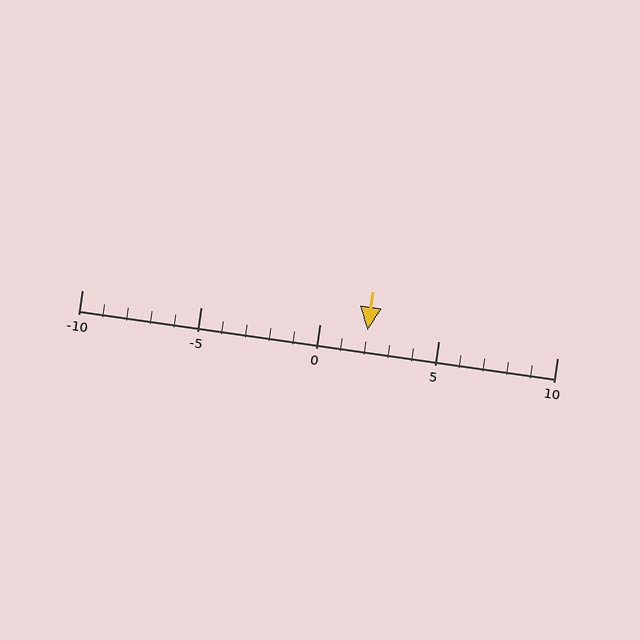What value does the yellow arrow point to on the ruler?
The yellow arrow points to approximately 2.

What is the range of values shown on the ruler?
The ruler shows values from -10 to 10.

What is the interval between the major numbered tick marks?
The major tick marks are spaced 5 units apart.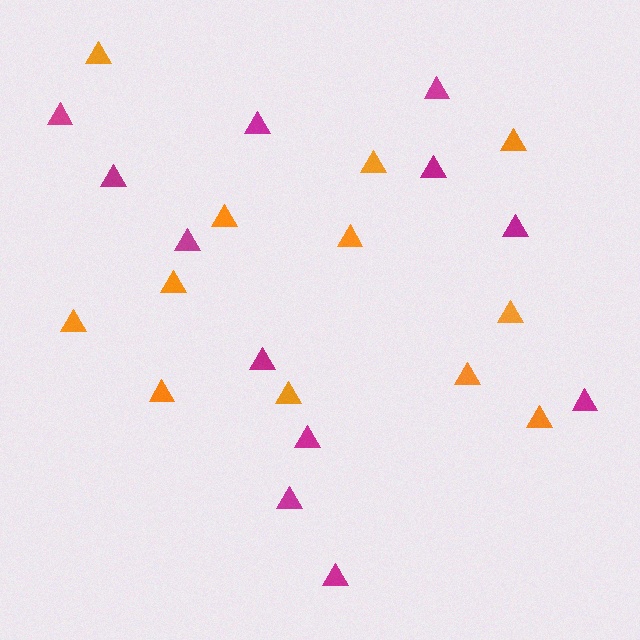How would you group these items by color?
There are 2 groups: one group of orange triangles (12) and one group of magenta triangles (12).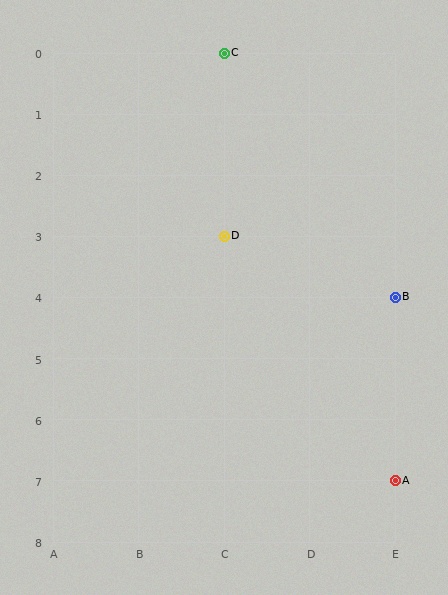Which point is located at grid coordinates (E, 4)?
Point B is at (E, 4).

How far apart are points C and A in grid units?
Points C and A are 2 columns and 7 rows apart (about 7.3 grid units diagonally).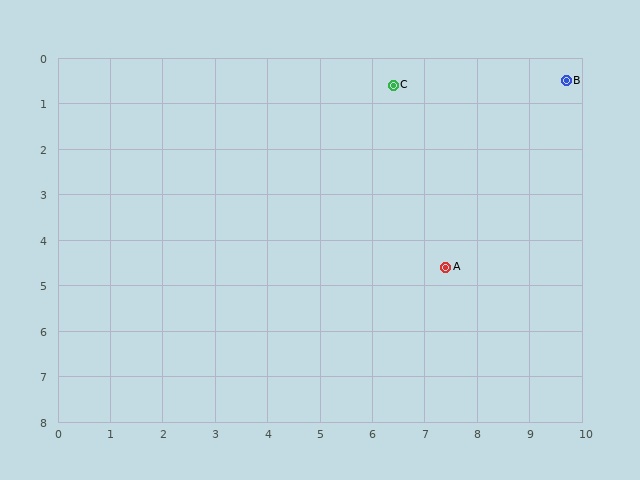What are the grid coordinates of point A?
Point A is at approximately (7.4, 4.6).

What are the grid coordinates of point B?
Point B is at approximately (9.7, 0.5).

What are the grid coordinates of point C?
Point C is at approximately (6.4, 0.6).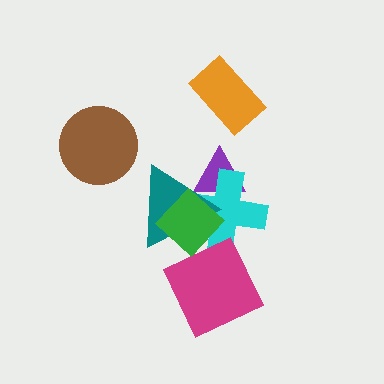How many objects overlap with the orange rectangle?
0 objects overlap with the orange rectangle.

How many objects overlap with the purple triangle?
3 objects overlap with the purple triangle.